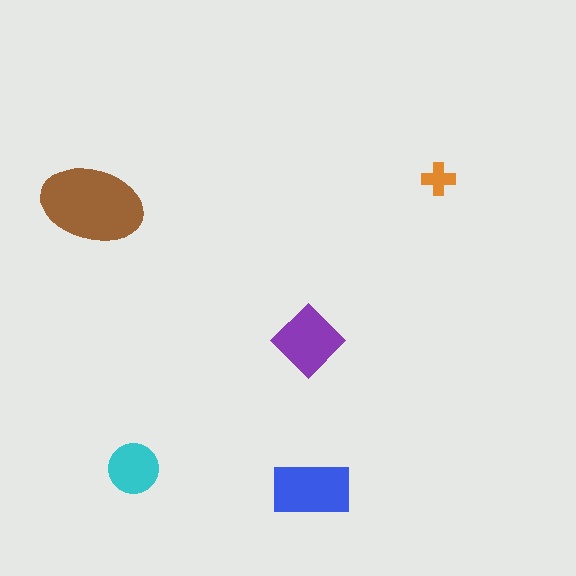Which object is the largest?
The brown ellipse.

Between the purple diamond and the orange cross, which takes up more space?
The purple diamond.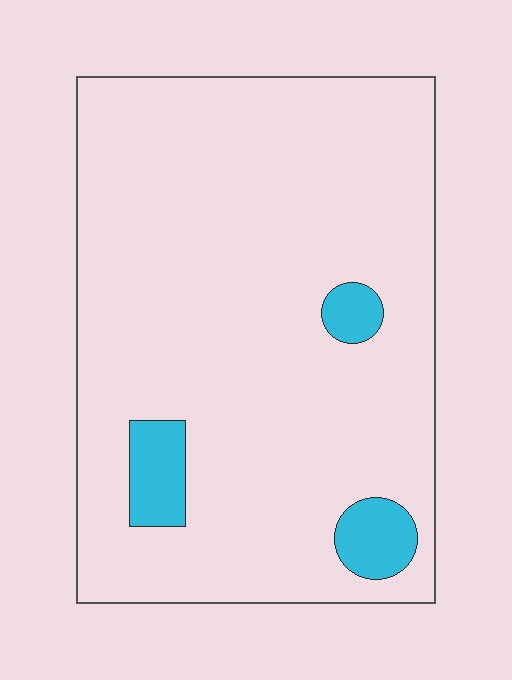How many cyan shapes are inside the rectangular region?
3.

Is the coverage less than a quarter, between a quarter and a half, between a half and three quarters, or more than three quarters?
Less than a quarter.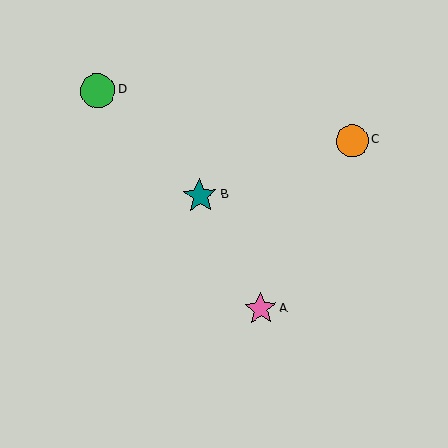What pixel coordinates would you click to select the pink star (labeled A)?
Click at (261, 309) to select the pink star A.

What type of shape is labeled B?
Shape B is a teal star.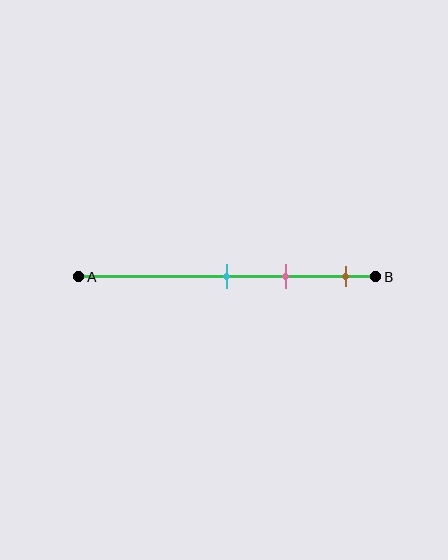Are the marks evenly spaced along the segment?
Yes, the marks are approximately evenly spaced.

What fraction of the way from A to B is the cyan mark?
The cyan mark is approximately 50% (0.5) of the way from A to B.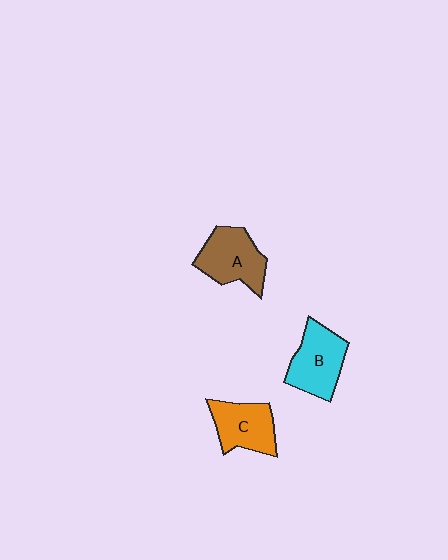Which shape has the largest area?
Shape A (brown).